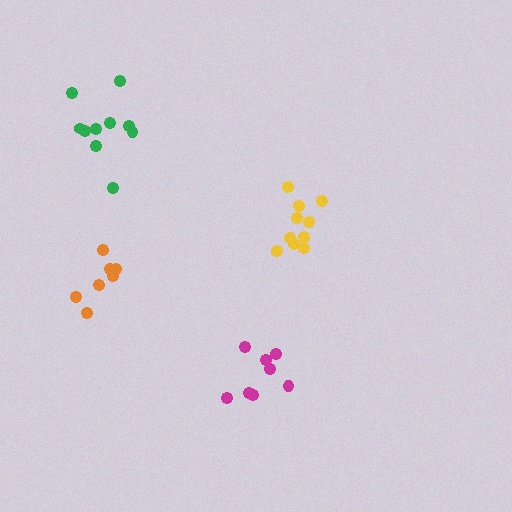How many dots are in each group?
Group 1: 10 dots, Group 2: 8 dots, Group 3: 10 dots, Group 4: 7 dots (35 total).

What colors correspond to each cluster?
The clusters are colored: yellow, magenta, green, orange.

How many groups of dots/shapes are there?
There are 4 groups.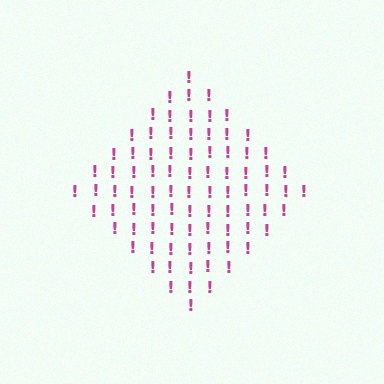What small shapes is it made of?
It is made of small exclamation marks.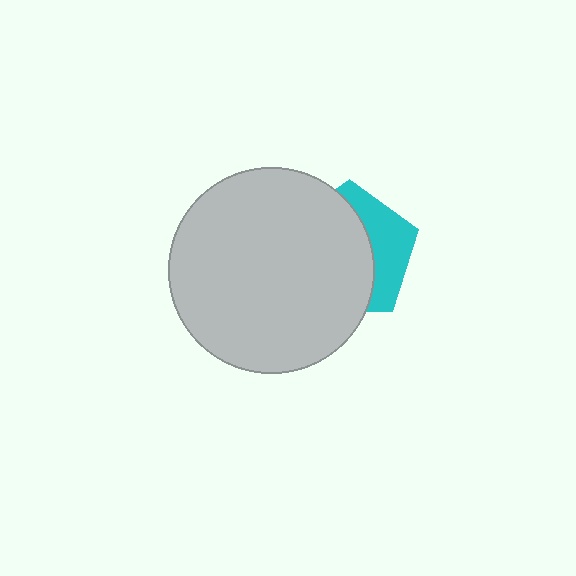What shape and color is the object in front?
The object in front is a light gray circle.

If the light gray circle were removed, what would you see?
You would see the complete cyan pentagon.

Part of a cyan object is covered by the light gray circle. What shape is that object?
It is a pentagon.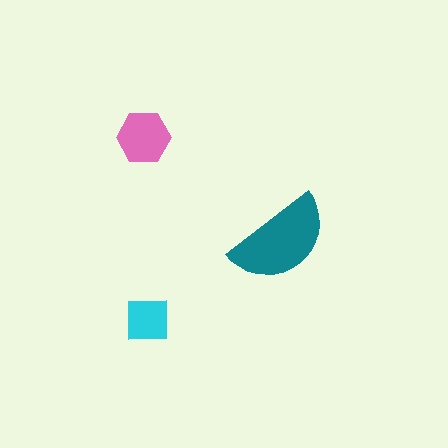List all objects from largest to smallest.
The teal semicircle, the pink hexagon, the cyan square.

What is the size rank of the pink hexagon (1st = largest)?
2nd.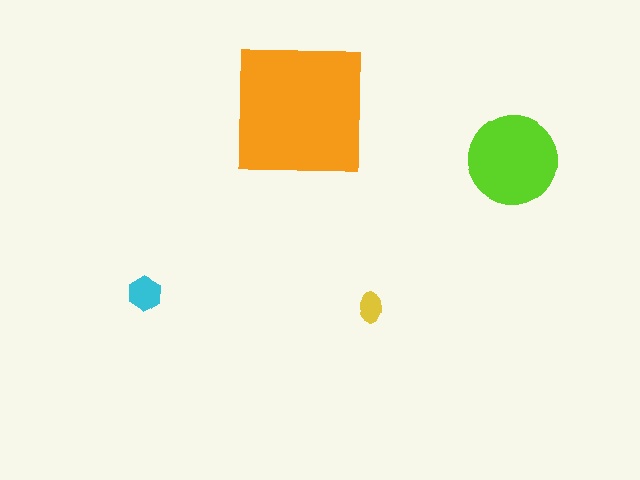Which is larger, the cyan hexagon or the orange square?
The orange square.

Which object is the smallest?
The yellow ellipse.